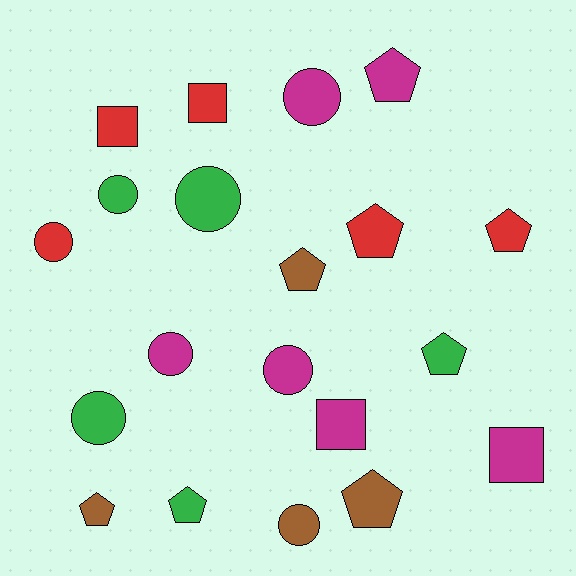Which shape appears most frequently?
Pentagon, with 8 objects.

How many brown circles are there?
There is 1 brown circle.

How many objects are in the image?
There are 20 objects.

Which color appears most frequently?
Magenta, with 6 objects.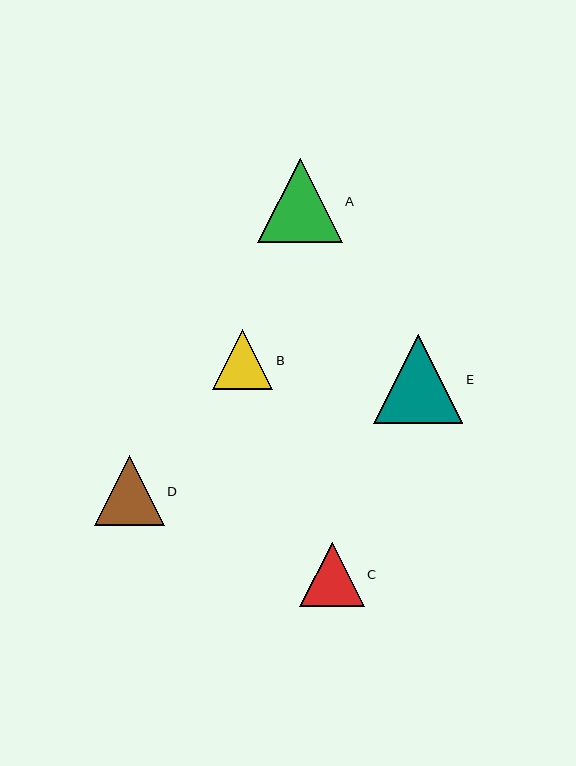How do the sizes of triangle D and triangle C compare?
Triangle D and triangle C are approximately the same size.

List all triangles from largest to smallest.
From largest to smallest: E, A, D, C, B.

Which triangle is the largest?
Triangle E is the largest with a size of approximately 89 pixels.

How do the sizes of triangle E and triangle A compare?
Triangle E and triangle A are approximately the same size.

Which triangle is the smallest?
Triangle B is the smallest with a size of approximately 61 pixels.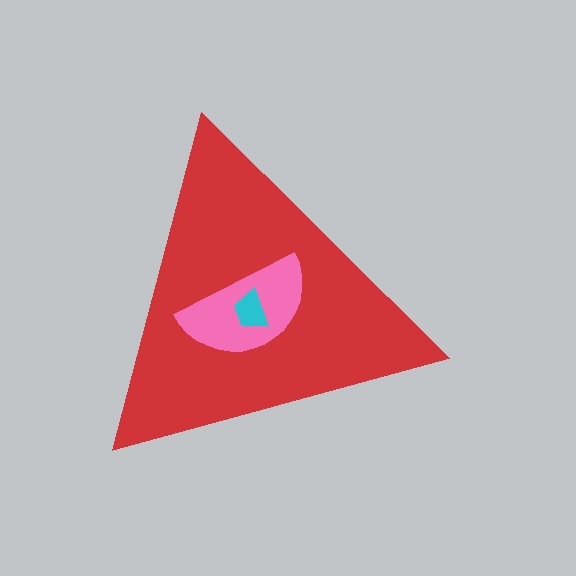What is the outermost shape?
The red triangle.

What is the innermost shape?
The cyan trapezoid.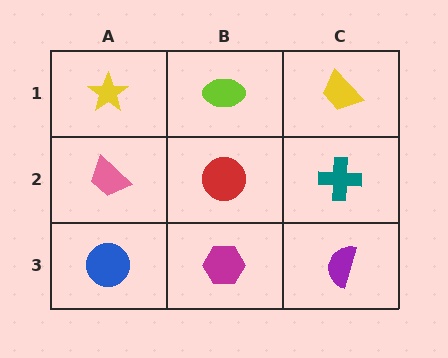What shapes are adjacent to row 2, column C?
A yellow trapezoid (row 1, column C), a purple semicircle (row 3, column C), a red circle (row 2, column B).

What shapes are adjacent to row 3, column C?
A teal cross (row 2, column C), a magenta hexagon (row 3, column B).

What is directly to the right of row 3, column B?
A purple semicircle.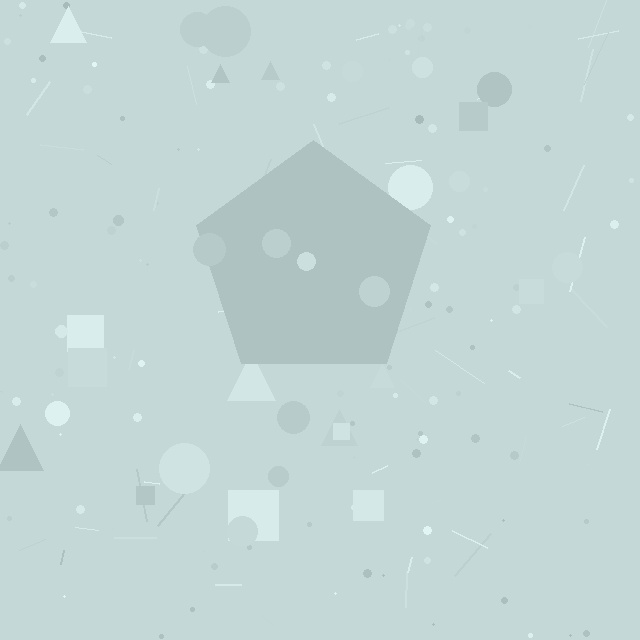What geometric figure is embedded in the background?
A pentagon is embedded in the background.